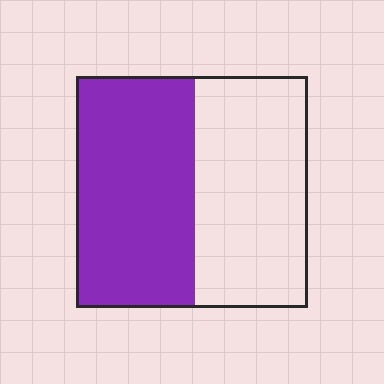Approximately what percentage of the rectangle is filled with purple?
Approximately 50%.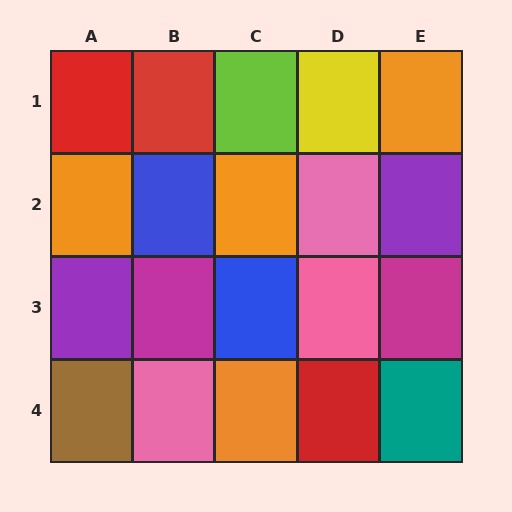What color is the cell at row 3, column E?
Magenta.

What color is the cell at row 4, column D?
Red.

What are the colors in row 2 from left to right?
Orange, blue, orange, pink, purple.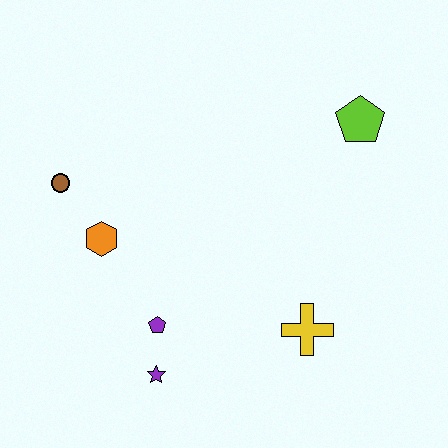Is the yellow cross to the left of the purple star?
No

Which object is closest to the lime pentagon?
The yellow cross is closest to the lime pentagon.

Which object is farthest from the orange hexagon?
The lime pentagon is farthest from the orange hexagon.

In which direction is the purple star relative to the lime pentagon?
The purple star is below the lime pentagon.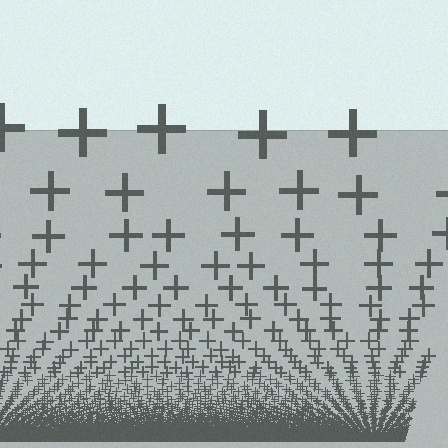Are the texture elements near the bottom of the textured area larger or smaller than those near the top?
Smaller. The gradient is inverted — elements near the bottom are smaller and denser.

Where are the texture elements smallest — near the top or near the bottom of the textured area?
Near the bottom.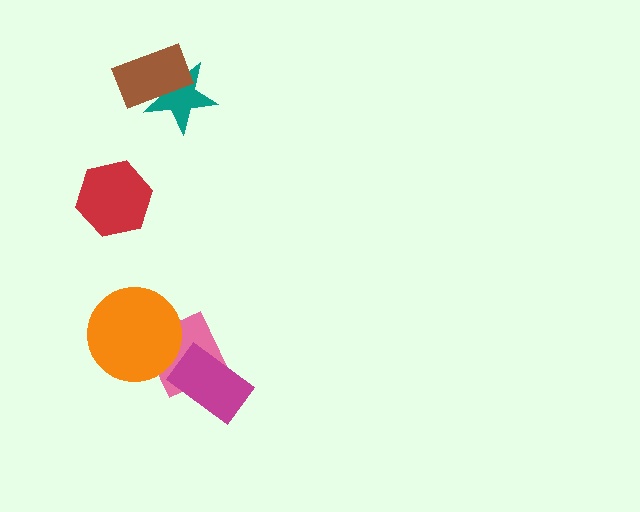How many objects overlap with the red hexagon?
0 objects overlap with the red hexagon.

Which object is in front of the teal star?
The brown rectangle is in front of the teal star.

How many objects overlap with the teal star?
1 object overlaps with the teal star.